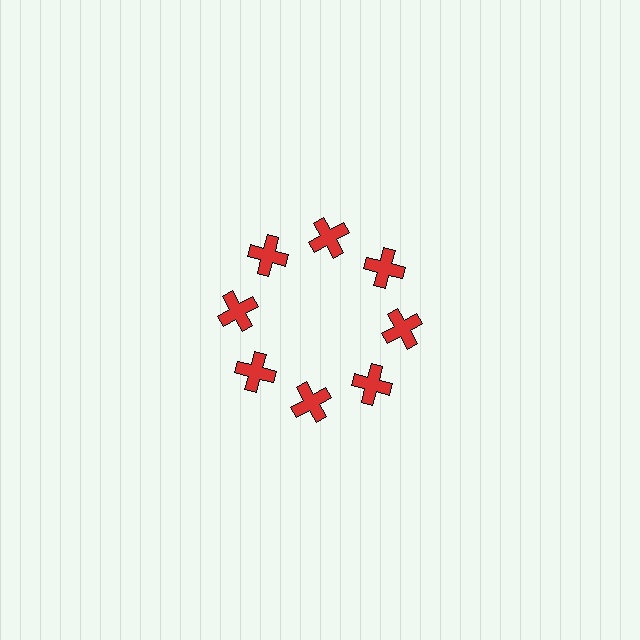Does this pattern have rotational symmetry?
Yes, this pattern has 8-fold rotational symmetry. It looks the same after rotating 45 degrees around the center.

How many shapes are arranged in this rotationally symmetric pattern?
There are 8 shapes, arranged in 8 groups of 1.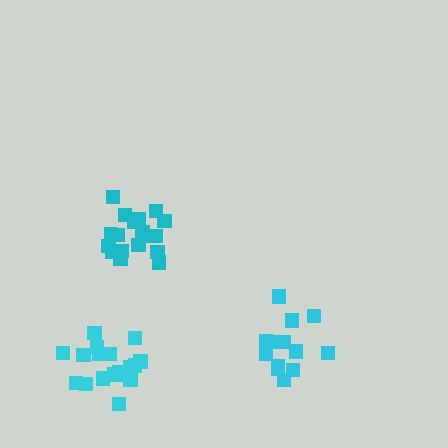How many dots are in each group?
Group 1: 13 dots, Group 2: 18 dots, Group 3: 18 dots (49 total).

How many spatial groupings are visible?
There are 3 spatial groupings.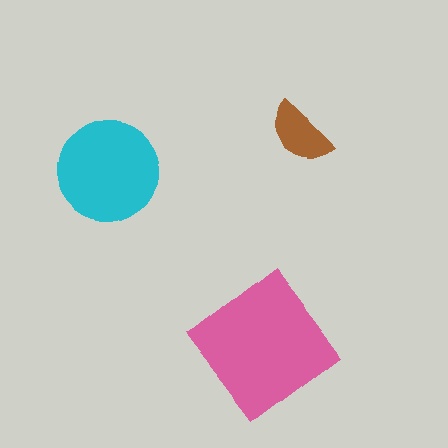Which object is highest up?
The brown semicircle is topmost.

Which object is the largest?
The pink diamond.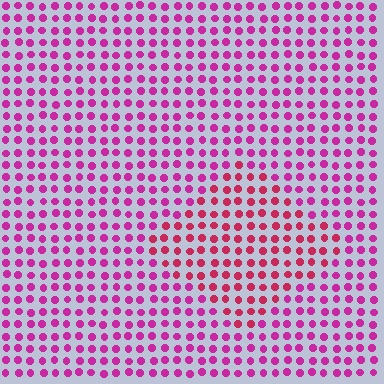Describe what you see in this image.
The image is filled with small magenta elements in a uniform arrangement. A diamond-shaped region is visible where the elements are tinted to a slightly different hue, forming a subtle color boundary.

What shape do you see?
I see a diamond.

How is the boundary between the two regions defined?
The boundary is defined purely by a slight shift in hue (about 27 degrees). Spacing, size, and orientation are identical on both sides.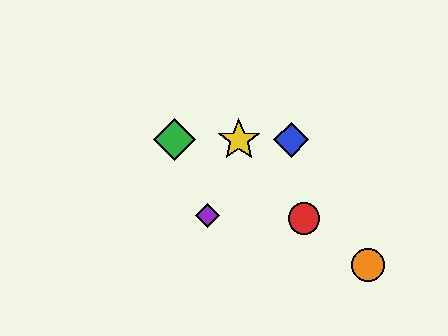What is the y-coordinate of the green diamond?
The green diamond is at y≈140.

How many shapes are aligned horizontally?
3 shapes (the blue diamond, the green diamond, the yellow star) are aligned horizontally.